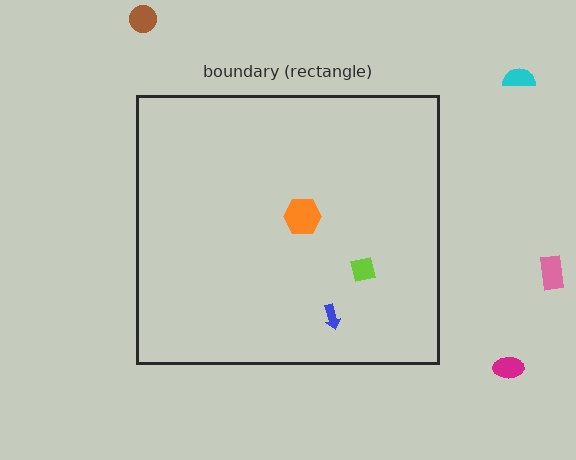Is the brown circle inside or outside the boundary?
Outside.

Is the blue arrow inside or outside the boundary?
Inside.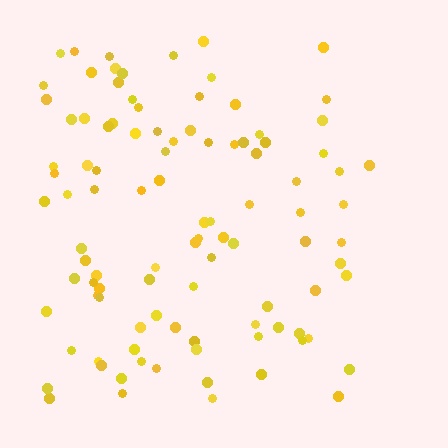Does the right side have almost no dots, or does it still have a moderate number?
Still a moderate number, just noticeably fewer than the left.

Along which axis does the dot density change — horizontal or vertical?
Horizontal.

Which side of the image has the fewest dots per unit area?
The right.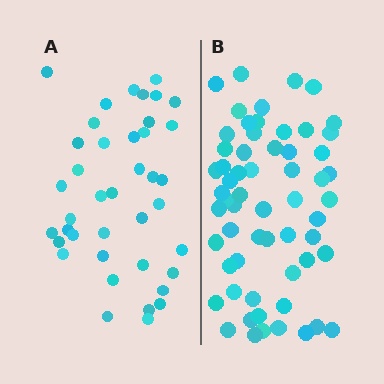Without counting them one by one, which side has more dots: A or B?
Region B (the right region) has more dots.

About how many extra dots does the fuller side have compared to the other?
Region B has approximately 20 more dots than region A.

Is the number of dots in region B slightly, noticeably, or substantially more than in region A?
Region B has substantially more. The ratio is roughly 1.5 to 1.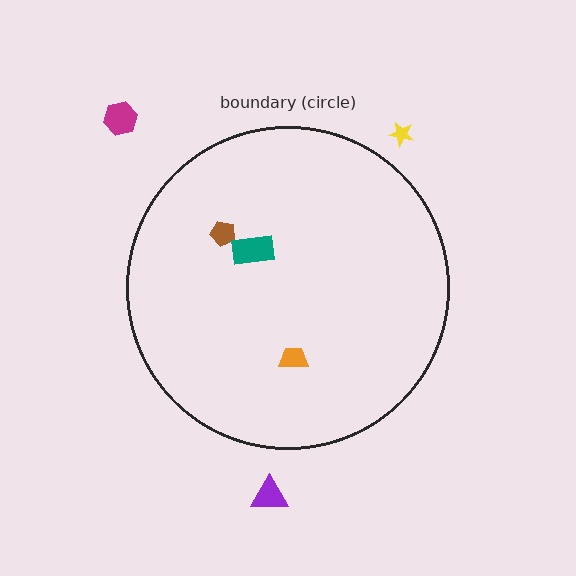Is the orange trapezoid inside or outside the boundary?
Inside.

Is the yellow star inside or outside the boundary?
Outside.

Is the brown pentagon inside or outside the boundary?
Inside.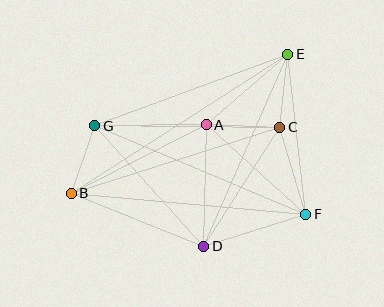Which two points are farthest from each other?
Points B and E are farthest from each other.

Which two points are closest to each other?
Points B and G are closest to each other.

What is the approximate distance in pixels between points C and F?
The distance between C and F is approximately 91 pixels.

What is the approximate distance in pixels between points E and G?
The distance between E and G is approximately 206 pixels.